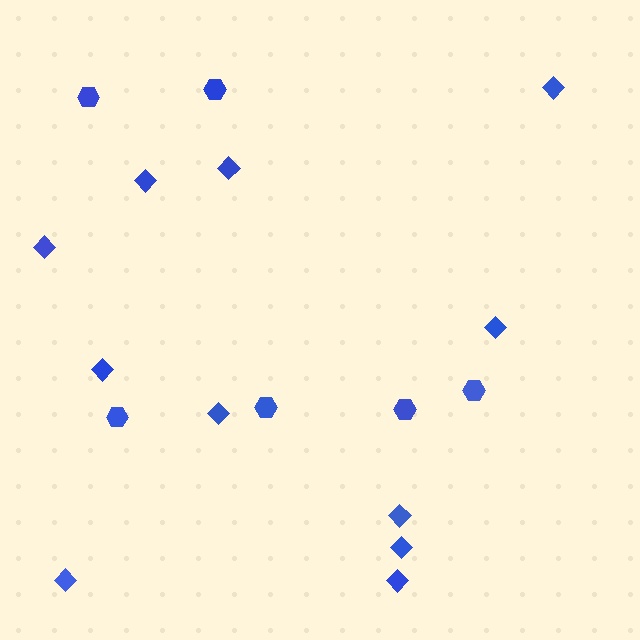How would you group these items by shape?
There are 2 groups: one group of hexagons (6) and one group of diamonds (11).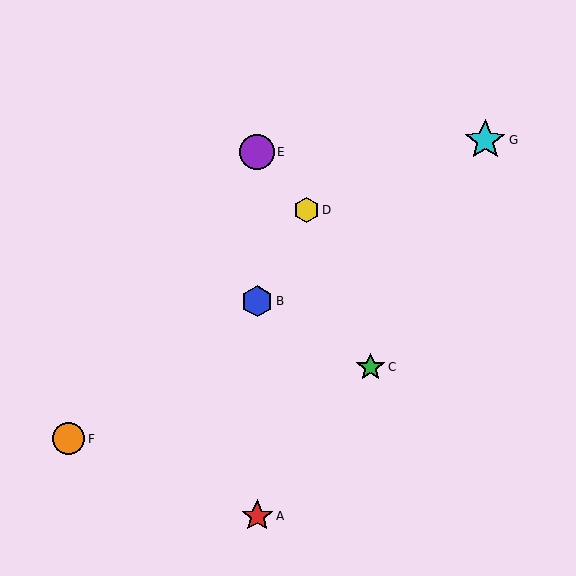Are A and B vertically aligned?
Yes, both are at x≈257.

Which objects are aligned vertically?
Objects A, B, E are aligned vertically.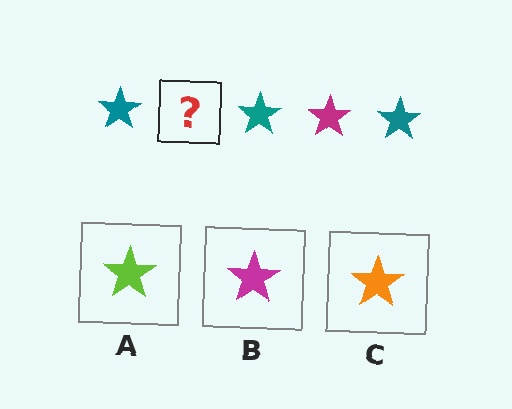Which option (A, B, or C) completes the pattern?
B.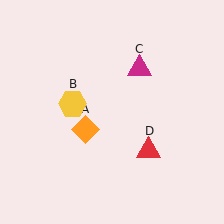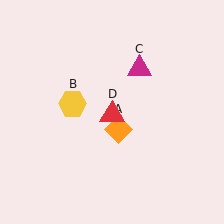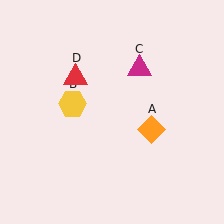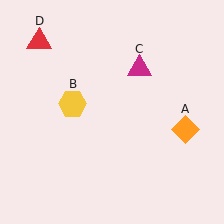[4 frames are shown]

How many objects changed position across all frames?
2 objects changed position: orange diamond (object A), red triangle (object D).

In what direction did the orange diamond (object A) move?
The orange diamond (object A) moved right.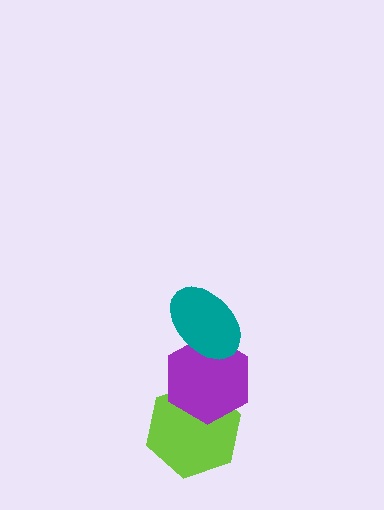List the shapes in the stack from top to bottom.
From top to bottom: the teal ellipse, the purple hexagon, the lime hexagon.